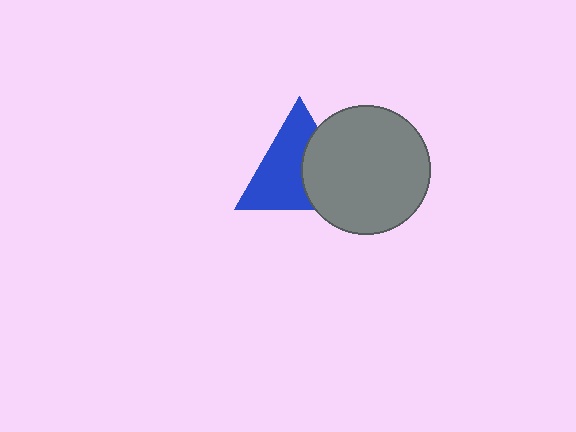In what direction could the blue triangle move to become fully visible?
The blue triangle could move left. That would shift it out from behind the gray circle entirely.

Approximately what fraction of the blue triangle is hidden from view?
Roughly 39% of the blue triangle is hidden behind the gray circle.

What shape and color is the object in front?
The object in front is a gray circle.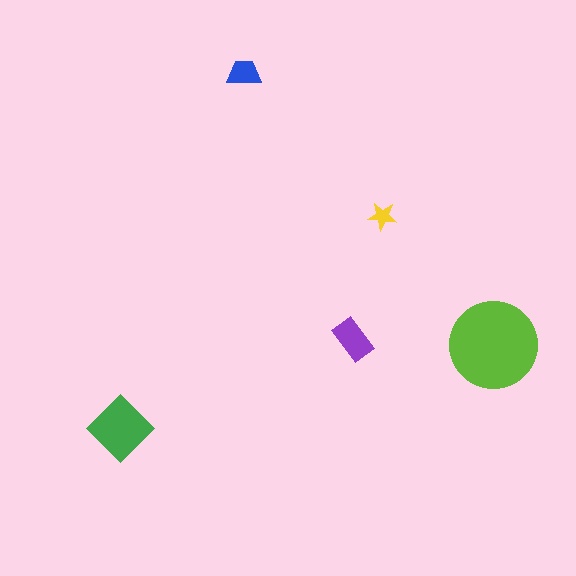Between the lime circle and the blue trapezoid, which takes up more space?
The lime circle.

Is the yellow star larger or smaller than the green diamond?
Smaller.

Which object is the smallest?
The yellow star.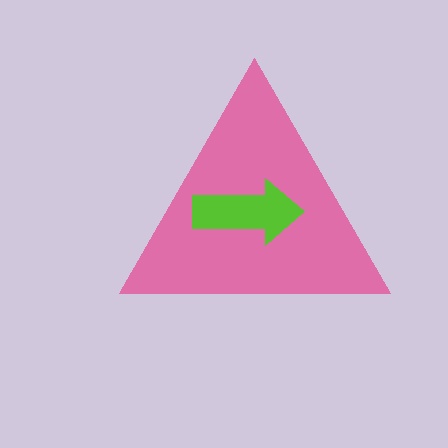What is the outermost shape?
The pink triangle.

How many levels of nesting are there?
2.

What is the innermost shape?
The lime arrow.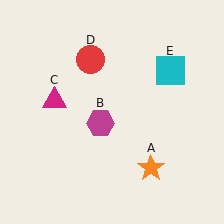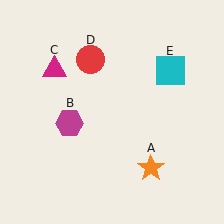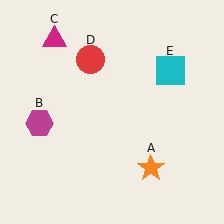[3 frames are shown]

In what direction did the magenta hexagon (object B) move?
The magenta hexagon (object B) moved left.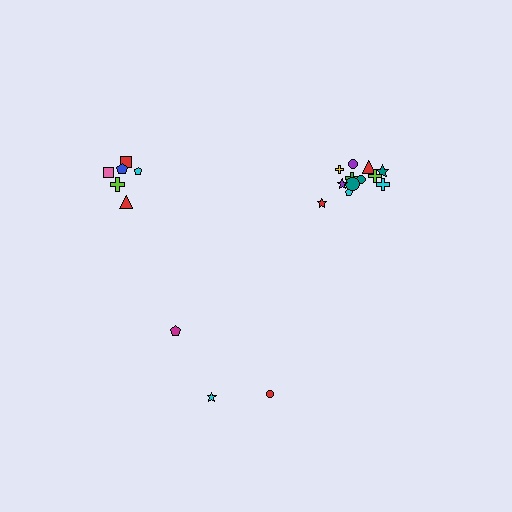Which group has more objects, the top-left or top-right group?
The top-right group.